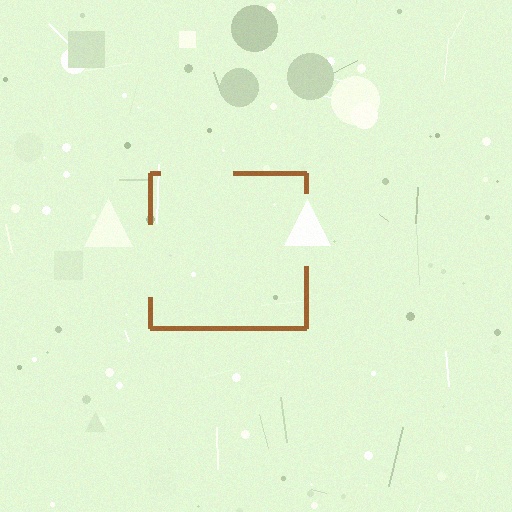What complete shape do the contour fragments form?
The contour fragments form a square.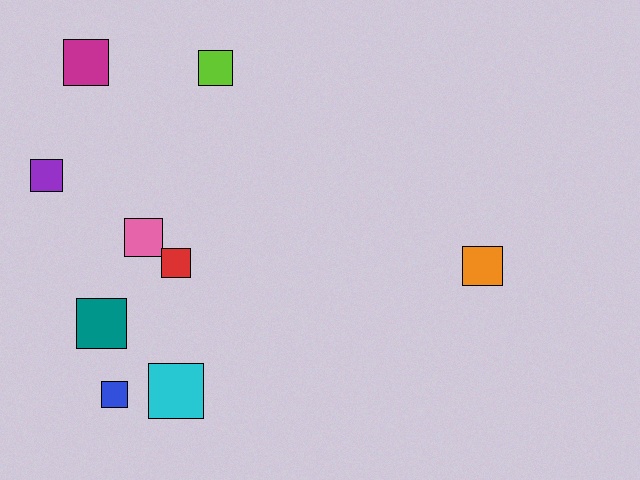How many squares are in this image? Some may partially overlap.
There are 9 squares.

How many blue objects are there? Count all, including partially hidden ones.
There is 1 blue object.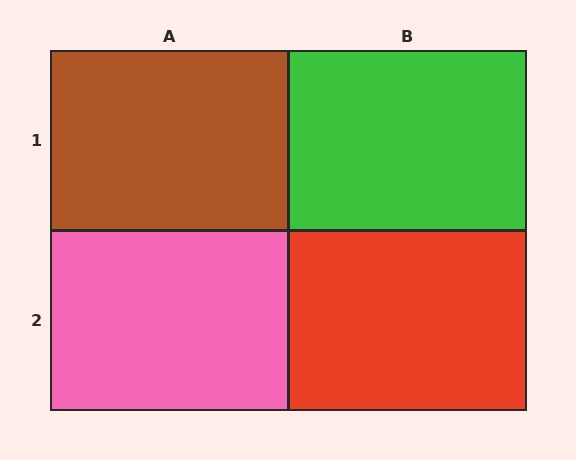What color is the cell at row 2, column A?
Pink.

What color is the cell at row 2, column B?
Red.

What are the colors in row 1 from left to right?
Brown, green.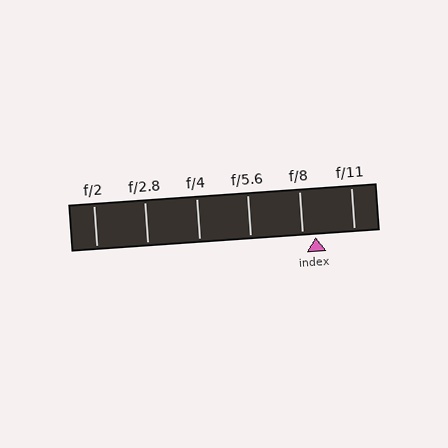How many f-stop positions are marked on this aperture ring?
There are 6 f-stop positions marked.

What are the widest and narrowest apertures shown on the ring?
The widest aperture shown is f/2 and the narrowest is f/11.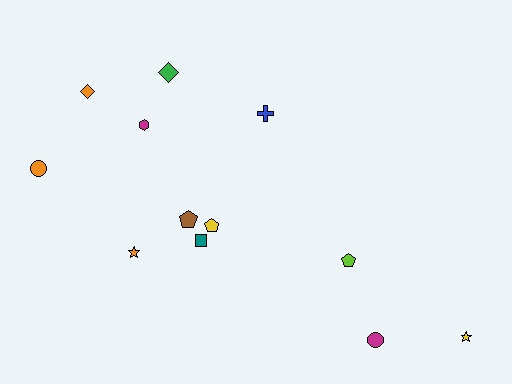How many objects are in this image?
There are 12 objects.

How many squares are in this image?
There is 1 square.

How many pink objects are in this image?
There are no pink objects.